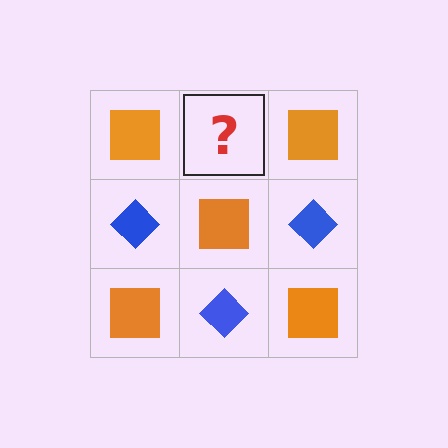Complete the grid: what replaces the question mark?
The question mark should be replaced with a blue diamond.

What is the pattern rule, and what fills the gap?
The rule is that it alternates orange square and blue diamond in a checkerboard pattern. The gap should be filled with a blue diamond.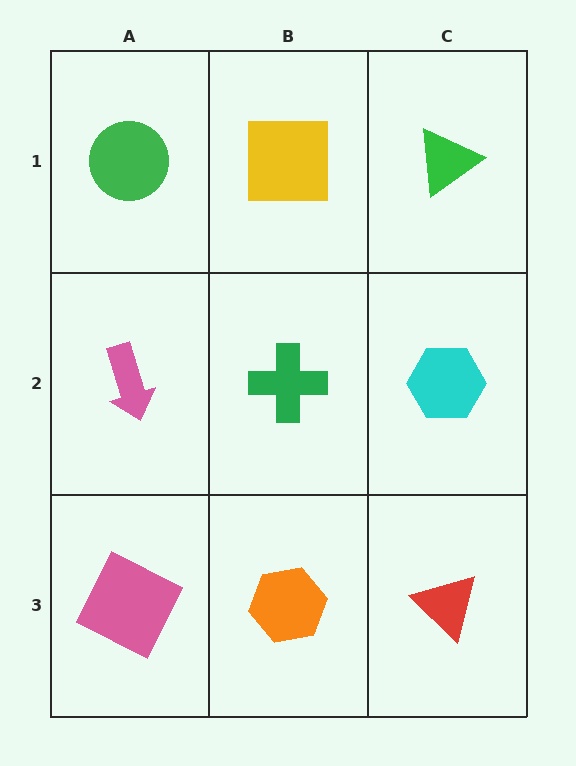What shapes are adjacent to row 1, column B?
A green cross (row 2, column B), a green circle (row 1, column A), a green triangle (row 1, column C).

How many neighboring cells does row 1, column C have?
2.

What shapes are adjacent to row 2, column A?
A green circle (row 1, column A), a pink square (row 3, column A), a green cross (row 2, column B).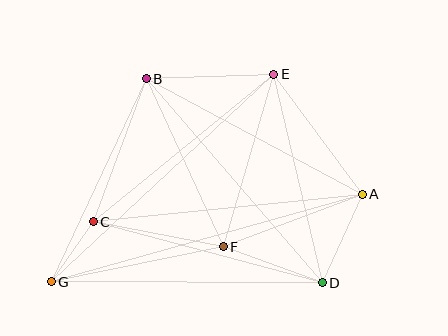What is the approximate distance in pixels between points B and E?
The distance between B and E is approximately 127 pixels.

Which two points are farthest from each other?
Points A and G are farthest from each other.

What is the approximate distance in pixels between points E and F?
The distance between E and F is approximately 179 pixels.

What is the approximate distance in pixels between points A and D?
The distance between A and D is approximately 97 pixels.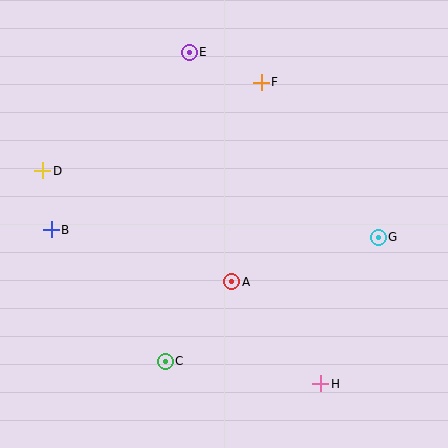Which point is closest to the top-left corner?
Point D is closest to the top-left corner.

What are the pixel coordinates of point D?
Point D is at (43, 171).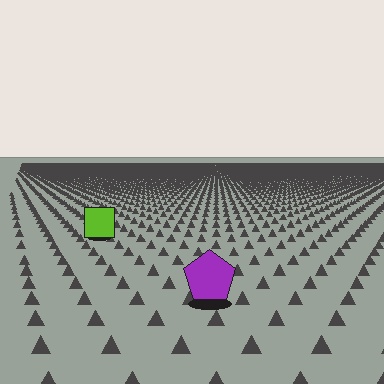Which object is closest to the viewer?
The purple pentagon is closest. The texture marks near it are larger and more spread out.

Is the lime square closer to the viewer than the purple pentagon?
No. The purple pentagon is closer — you can tell from the texture gradient: the ground texture is coarser near it.